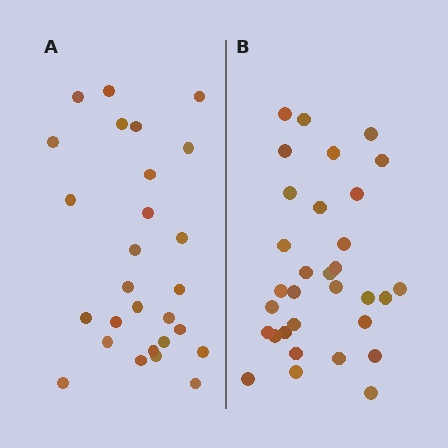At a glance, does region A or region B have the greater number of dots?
Region B (the right region) has more dots.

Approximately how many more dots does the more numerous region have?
Region B has about 5 more dots than region A.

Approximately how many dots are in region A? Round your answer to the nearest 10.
About 30 dots. (The exact count is 27, which rounds to 30.)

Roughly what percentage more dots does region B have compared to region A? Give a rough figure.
About 20% more.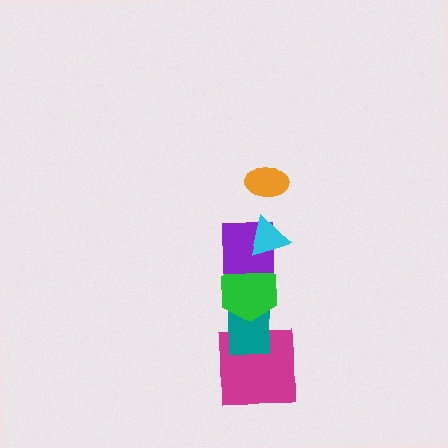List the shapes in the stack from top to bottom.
From top to bottom: the orange ellipse, the cyan triangle, the purple square, the green hexagon, the teal rectangle, the magenta square.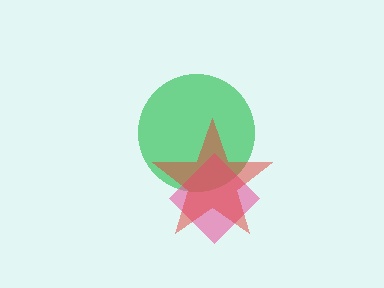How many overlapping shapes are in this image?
There are 3 overlapping shapes in the image.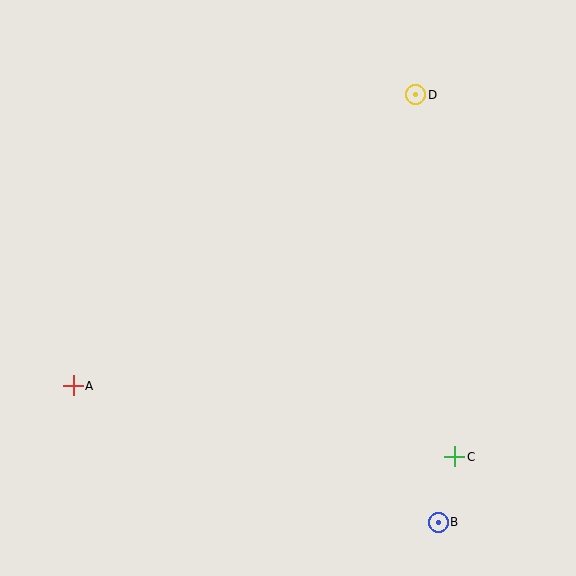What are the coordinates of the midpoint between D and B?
The midpoint between D and B is at (427, 309).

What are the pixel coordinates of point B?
Point B is at (438, 522).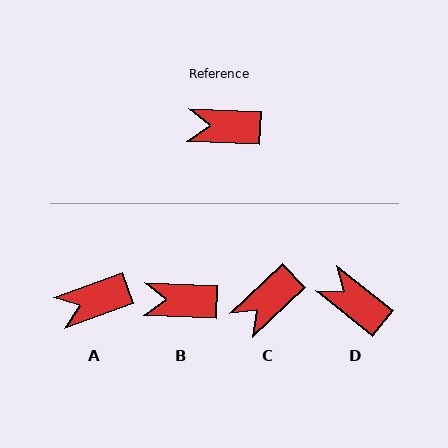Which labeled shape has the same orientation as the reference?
B.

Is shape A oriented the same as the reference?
No, it is off by about 22 degrees.